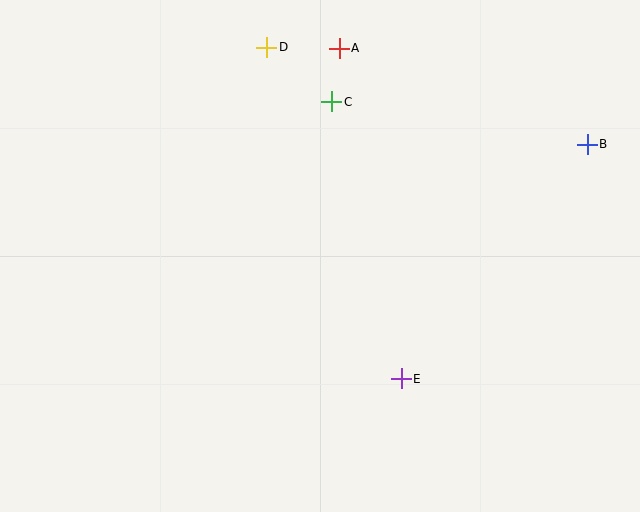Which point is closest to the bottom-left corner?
Point E is closest to the bottom-left corner.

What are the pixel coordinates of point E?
Point E is at (401, 379).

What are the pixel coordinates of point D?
Point D is at (267, 47).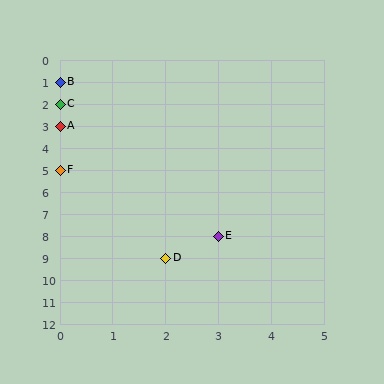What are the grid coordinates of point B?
Point B is at grid coordinates (0, 1).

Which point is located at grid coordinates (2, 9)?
Point D is at (2, 9).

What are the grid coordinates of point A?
Point A is at grid coordinates (0, 3).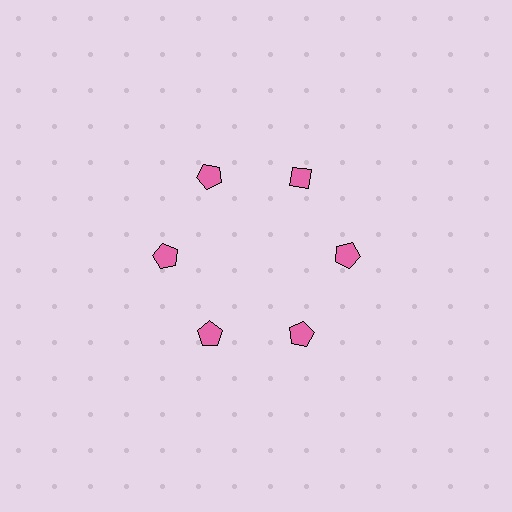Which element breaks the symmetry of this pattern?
The pink diamond at roughly the 1 o'clock position breaks the symmetry. All other shapes are pink pentagons.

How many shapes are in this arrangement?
There are 6 shapes arranged in a ring pattern.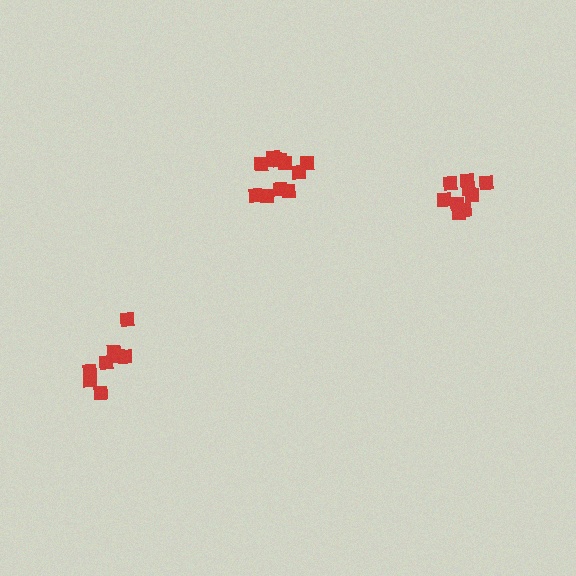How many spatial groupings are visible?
There are 3 spatial groupings.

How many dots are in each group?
Group 1: 11 dots, Group 2: 8 dots, Group 3: 9 dots (28 total).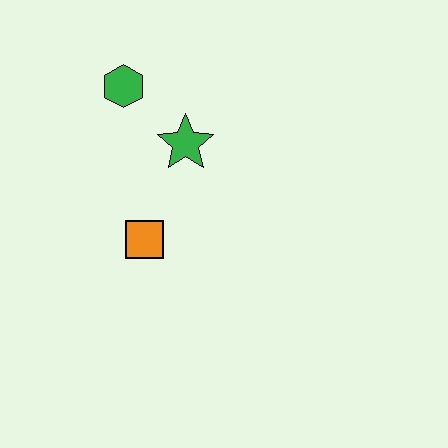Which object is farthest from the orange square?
The green hexagon is farthest from the orange square.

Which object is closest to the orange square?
The green star is closest to the orange square.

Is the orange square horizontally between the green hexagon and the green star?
Yes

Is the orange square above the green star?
No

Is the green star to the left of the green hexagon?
No